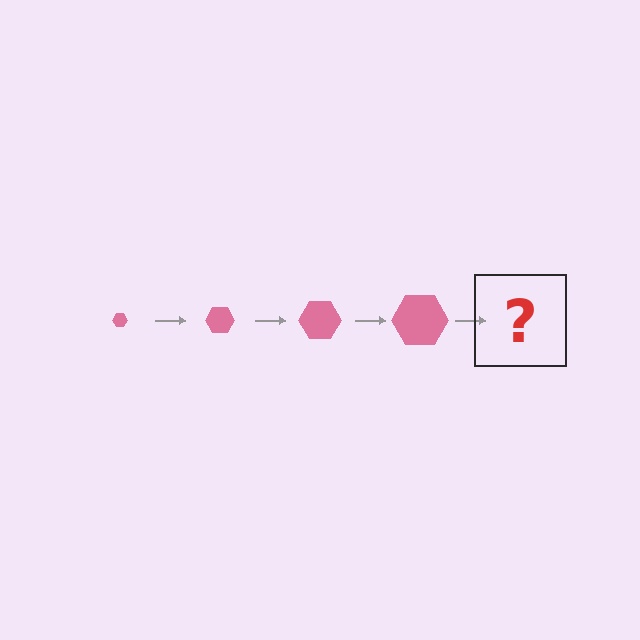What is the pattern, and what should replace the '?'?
The pattern is that the hexagon gets progressively larger each step. The '?' should be a pink hexagon, larger than the previous one.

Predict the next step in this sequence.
The next step is a pink hexagon, larger than the previous one.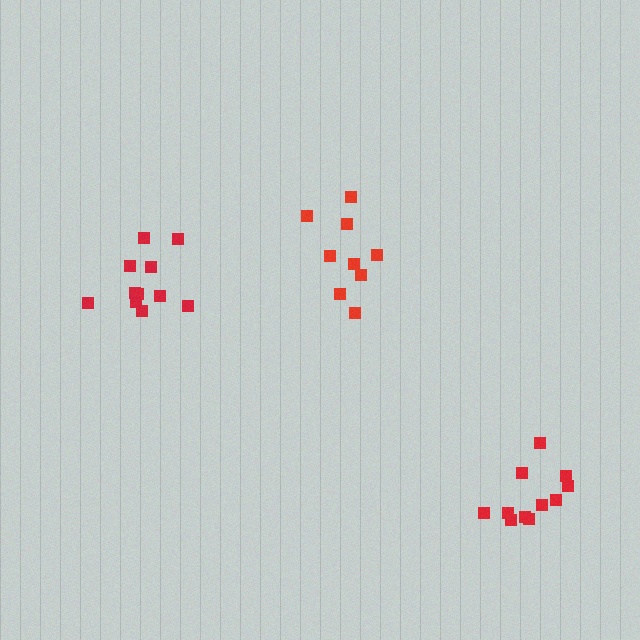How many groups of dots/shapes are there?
There are 3 groups.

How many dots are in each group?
Group 1: 9 dots, Group 2: 11 dots, Group 3: 12 dots (32 total).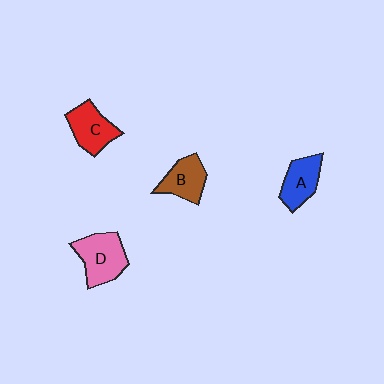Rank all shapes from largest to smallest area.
From largest to smallest: D (pink), C (red), B (brown), A (blue).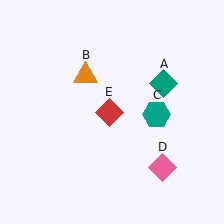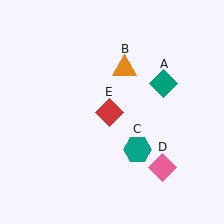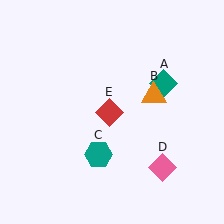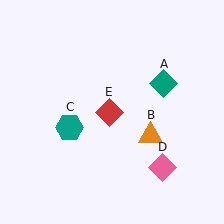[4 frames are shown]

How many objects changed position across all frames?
2 objects changed position: orange triangle (object B), teal hexagon (object C).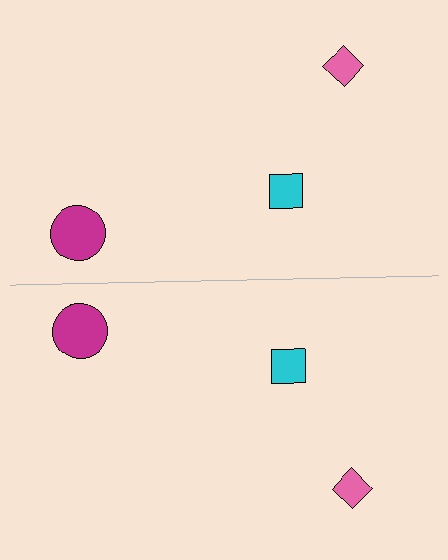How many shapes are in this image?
There are 6 shapes in this image.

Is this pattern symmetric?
Yes, this pattern has bilateral (reflection) symmetry.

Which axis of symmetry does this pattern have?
The pattern has a horizontal axis of symmetry running through the center of the image.